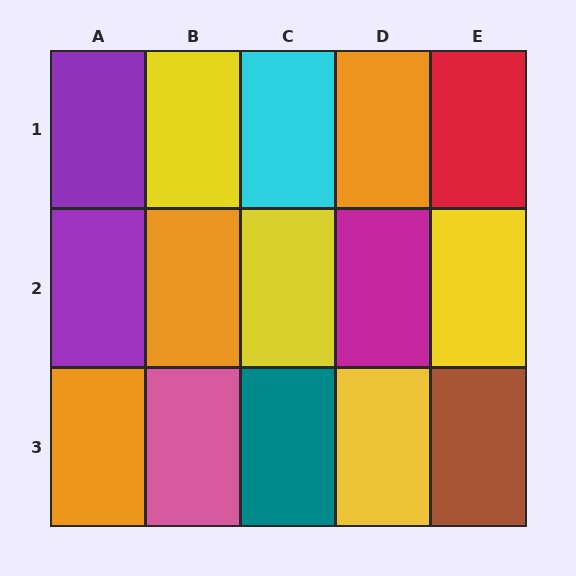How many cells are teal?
1 cell is teal.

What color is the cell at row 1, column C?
Cyan.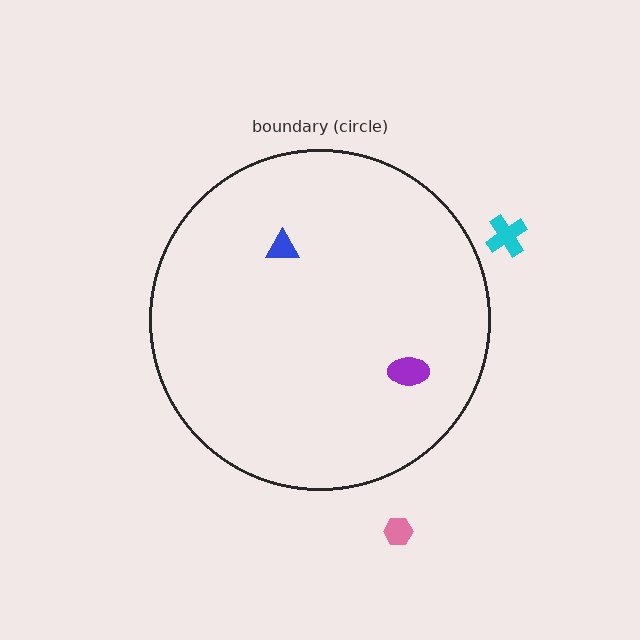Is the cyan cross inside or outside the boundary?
Outside.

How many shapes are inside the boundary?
2 inside, 2 outside.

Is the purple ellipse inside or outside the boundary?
Inside.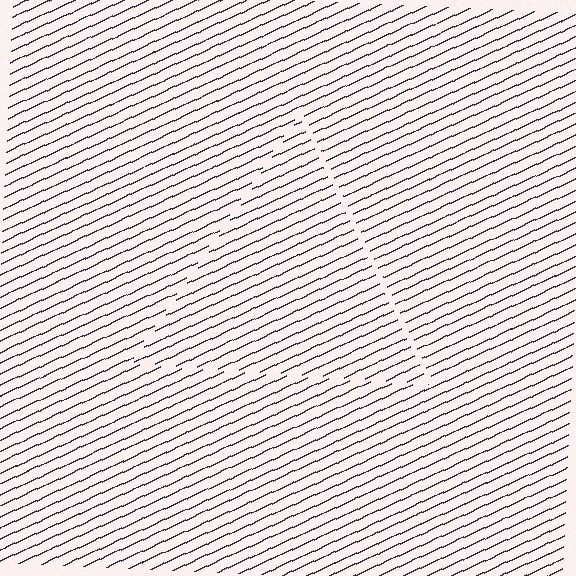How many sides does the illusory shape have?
3 sides — the line-ends trace a triangle.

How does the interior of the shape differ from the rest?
The interior of the shape contains the same grating, shifted by half a period — the contour is defined by the phase discontinuity where line-ends from the inner and outer gratings abut.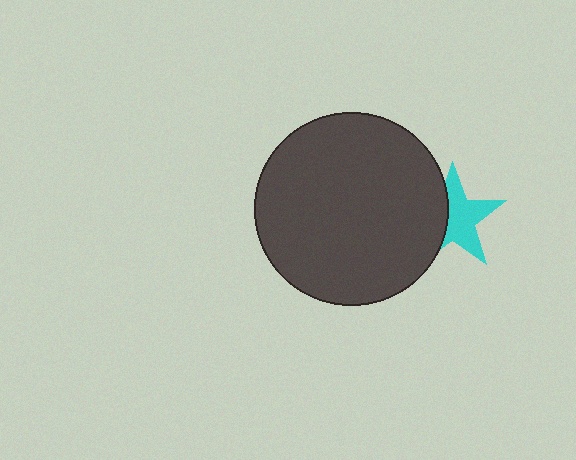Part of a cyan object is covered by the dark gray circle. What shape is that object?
It is a star.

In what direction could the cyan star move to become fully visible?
The cyan star could move right. That would shift it out from behind the dark gray circle entirely.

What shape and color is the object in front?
The object in front is a dark gray circle.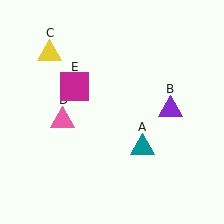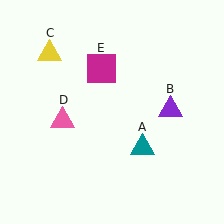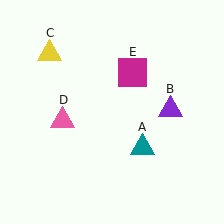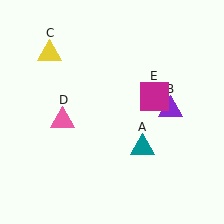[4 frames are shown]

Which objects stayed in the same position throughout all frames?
Teal triangle (object A) and purple triangle (object B) and yellow triangle (object C) and pink triangle (object D) remained stationary.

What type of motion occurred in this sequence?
The magenta square (object E) rotated clockwise around the center of the scene.